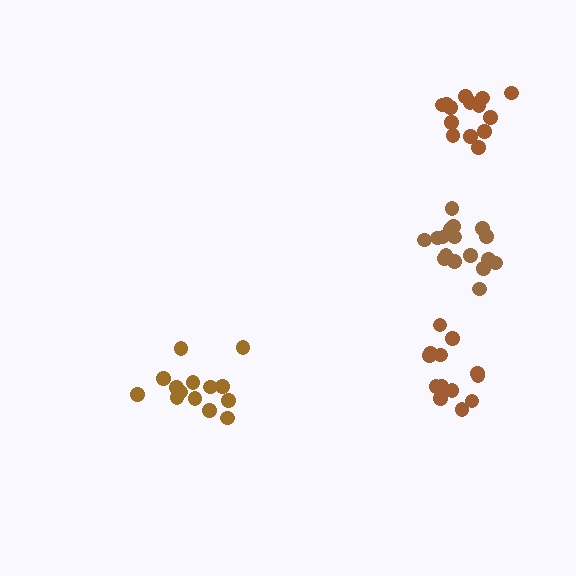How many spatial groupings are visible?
There are 4 spatial groupings.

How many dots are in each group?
Group 1: 13 dots, Group 2: 14 dots, Group 3: 17 dots, Group 4: 15 dots (59 total).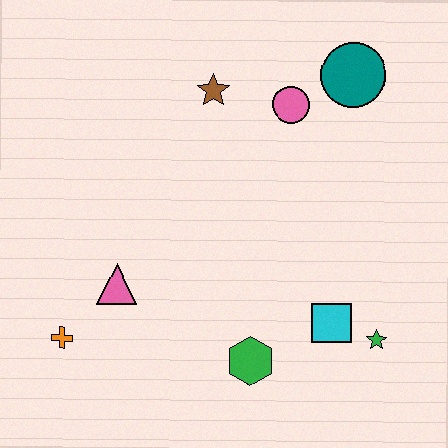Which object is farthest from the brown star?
The green star is farthest from the brown star.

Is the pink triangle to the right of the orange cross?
Yes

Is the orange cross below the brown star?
Yes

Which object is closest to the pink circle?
The teal circle is closest to the pink circle.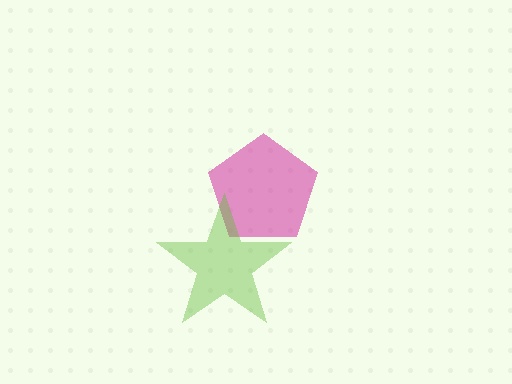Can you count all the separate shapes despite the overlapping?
Yes, there are 2 separate shapes.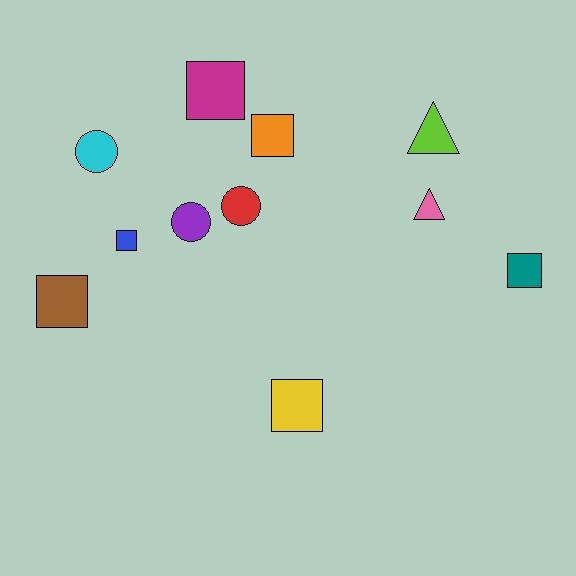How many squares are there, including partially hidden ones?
There are 6 squares.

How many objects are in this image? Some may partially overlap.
There are 11 objects.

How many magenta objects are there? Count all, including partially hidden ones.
There is 1 magenta object.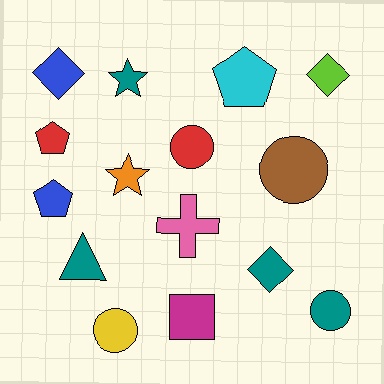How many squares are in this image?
There is 1 square.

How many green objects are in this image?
There are no green objects.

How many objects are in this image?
There are 15 objects.